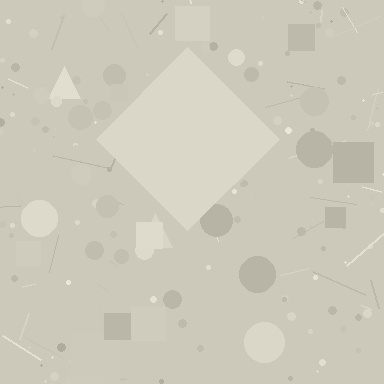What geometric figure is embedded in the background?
A diamond is embedded in the background.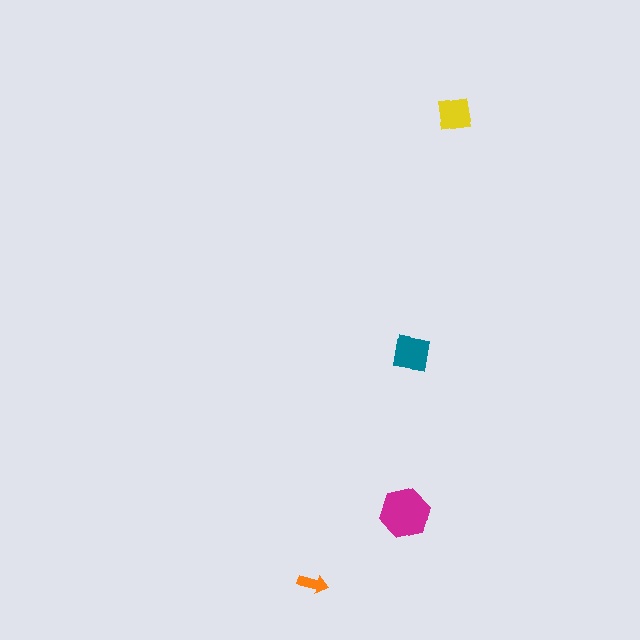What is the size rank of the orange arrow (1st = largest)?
4th.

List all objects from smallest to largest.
The orange arrow, the yellow square, the teal square, the magenta hexagon.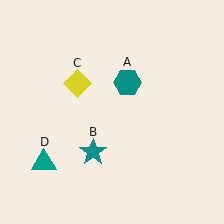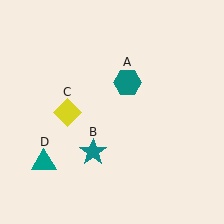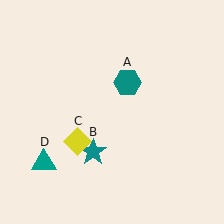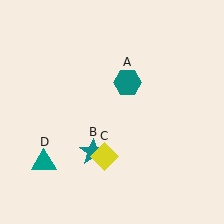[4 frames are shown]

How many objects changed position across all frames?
1 object changed position: yellow diamond (object C).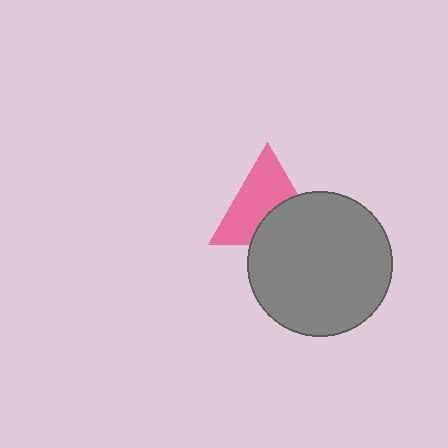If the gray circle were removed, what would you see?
You would see the complete pink triangle.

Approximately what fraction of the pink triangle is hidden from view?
Roughly 39% of the pink triangle is hidden behind the gray circle.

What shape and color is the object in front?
The object in front is a gray circle.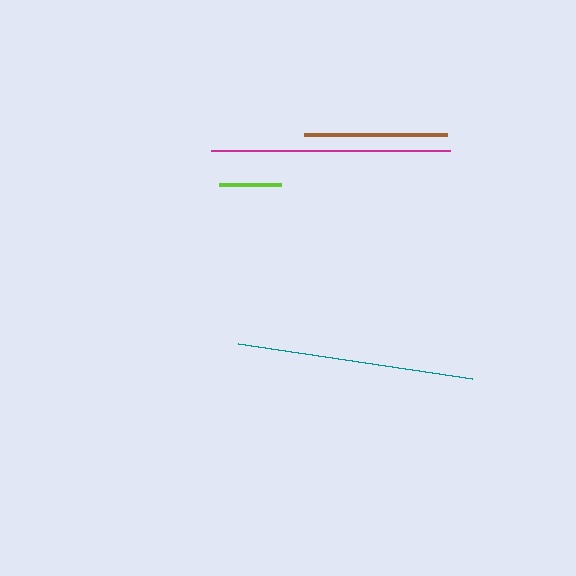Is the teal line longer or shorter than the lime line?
The teal line is longer than the lime line.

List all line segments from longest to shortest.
From longest to shortest: magenta, teal, brown, lime.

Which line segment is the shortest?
The lime line is the shortest at approximately 62 pixels.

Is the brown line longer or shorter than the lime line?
The brown line is longer than the lime line.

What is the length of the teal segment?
The teal segment is approximately 236 pixels long.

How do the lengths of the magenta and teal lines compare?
The magenta and teal lines are approximately the same length.